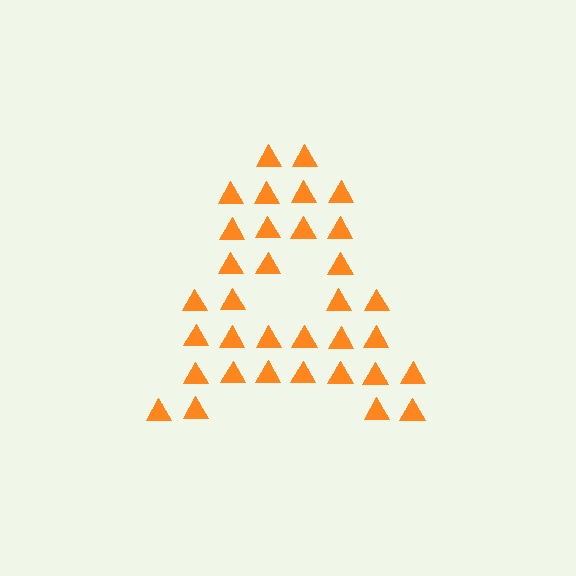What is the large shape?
The large shape is the letter A.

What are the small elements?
The small elements are triangles.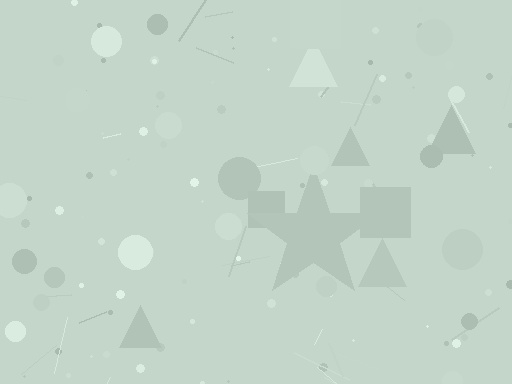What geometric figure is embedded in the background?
A star is embedded in the background.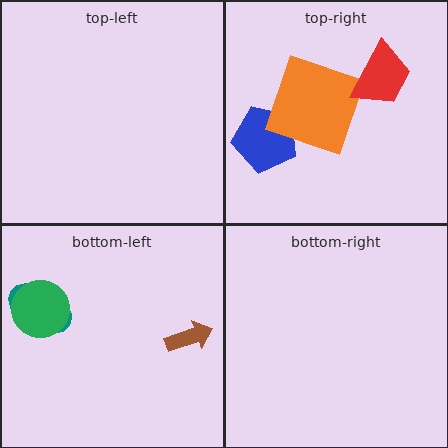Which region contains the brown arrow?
The bottom-left region.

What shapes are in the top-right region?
The blue pentagon, the orange square, the red trapezoid.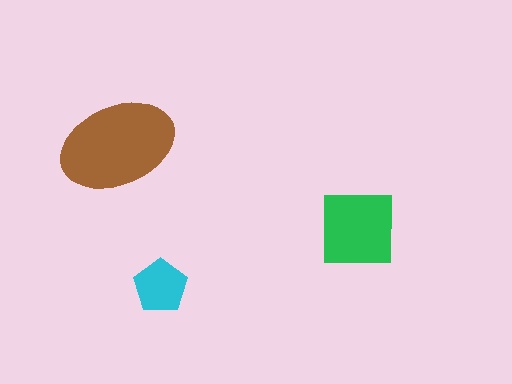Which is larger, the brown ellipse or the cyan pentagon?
The brown ellipse.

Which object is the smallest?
The cyan pentagon.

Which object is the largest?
The brown ellipse.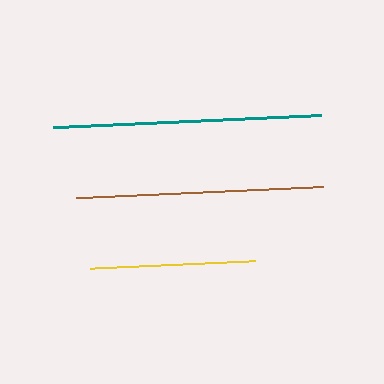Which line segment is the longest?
The teal line is the longest at approximately 268 pixels.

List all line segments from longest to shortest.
From longest to shortest: teal, brown, yellow.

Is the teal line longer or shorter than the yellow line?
The teal line is longer than the yellow line.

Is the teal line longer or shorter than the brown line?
The teal line is longer than the brown line.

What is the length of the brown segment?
The brown segment is approximately 247 pixels long.